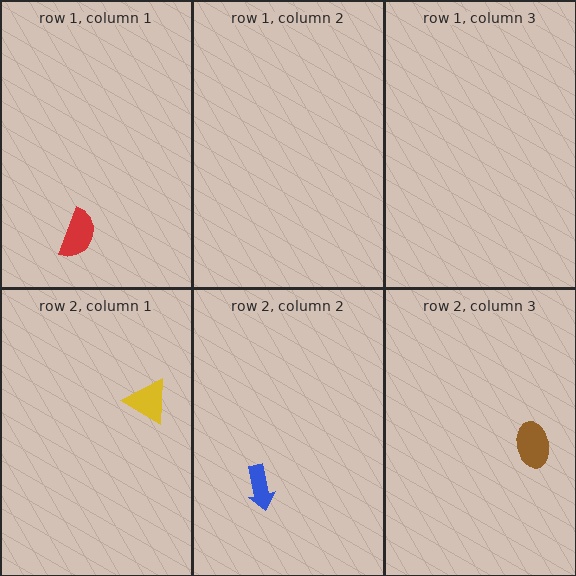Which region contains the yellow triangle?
The row 2, column 1 region.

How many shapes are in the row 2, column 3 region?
1.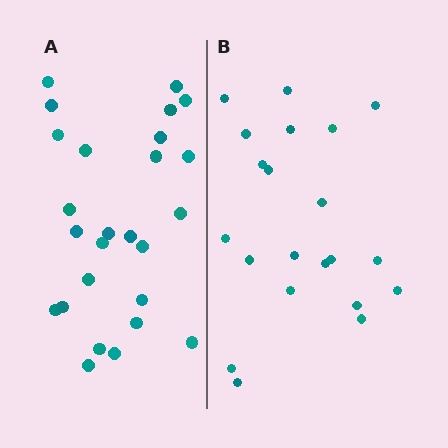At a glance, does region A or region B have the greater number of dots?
Region A (the left region) has more dots.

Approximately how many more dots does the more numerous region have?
Region A has about 5 more dots than region B.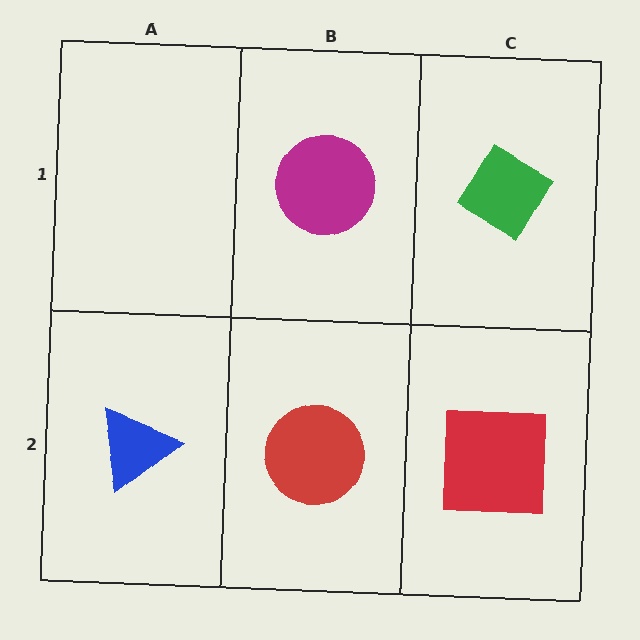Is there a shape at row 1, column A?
No, that cell is empty.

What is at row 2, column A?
A blue triangle.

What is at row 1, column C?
A green diamond.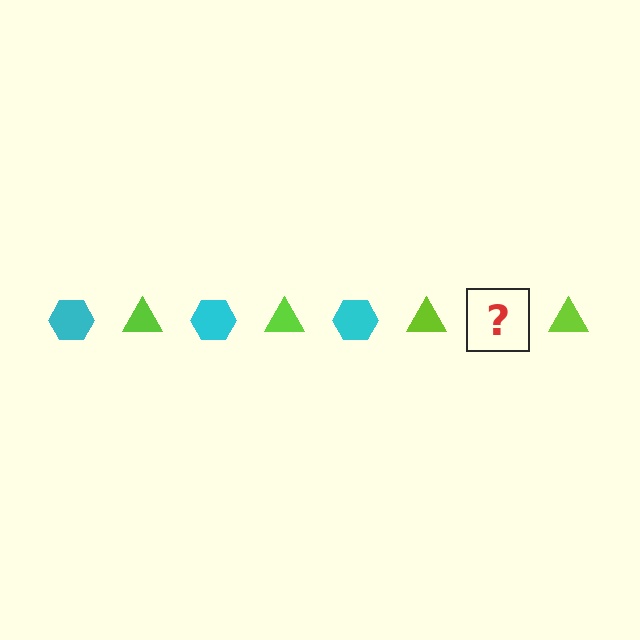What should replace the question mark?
The question mark should be replaced with a cyan hexagon.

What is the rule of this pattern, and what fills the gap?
The rule is that the pattern alternates between cyan hexagon and lime triangle. The gap should be filled with a cyan hexagon.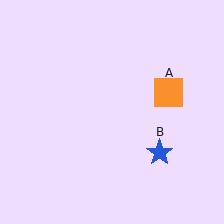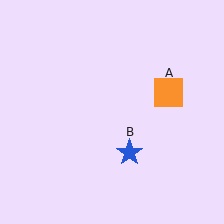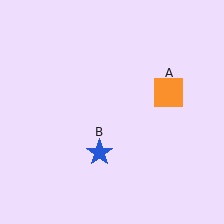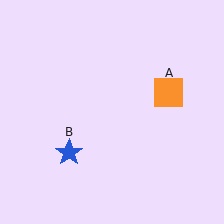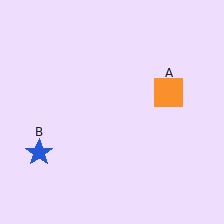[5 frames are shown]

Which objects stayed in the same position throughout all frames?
Orange square (object A) remained stationary.